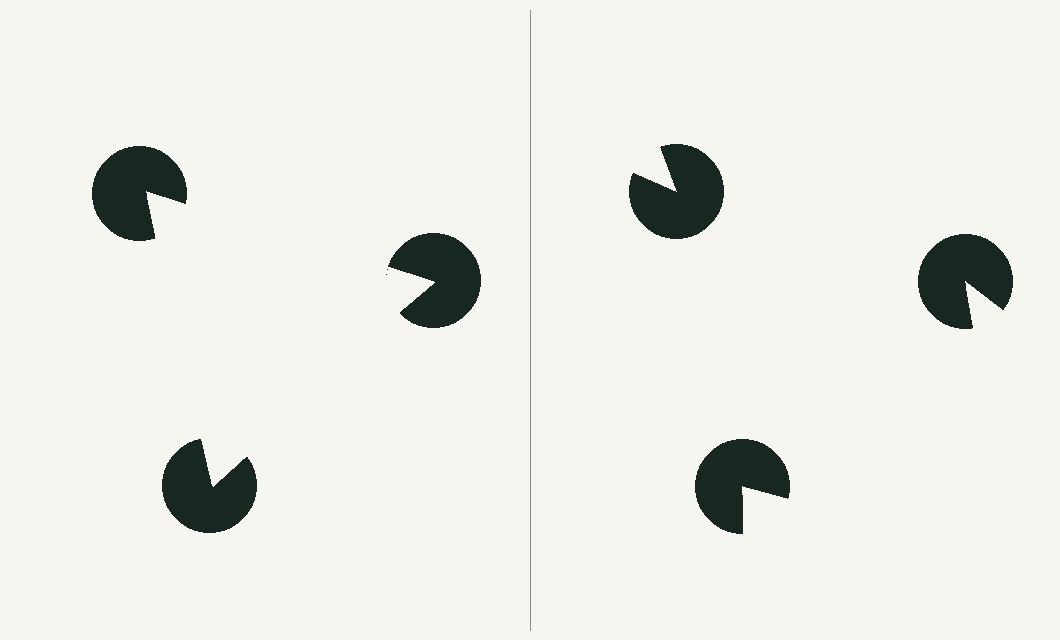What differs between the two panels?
The pac-man discs are positioned identically on both sides; only the wedge orientations differ. On the left they align to a triangle; on the right they are misaligned.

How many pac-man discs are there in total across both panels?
6 — 3 on each side.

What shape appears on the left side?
An illusory triangle.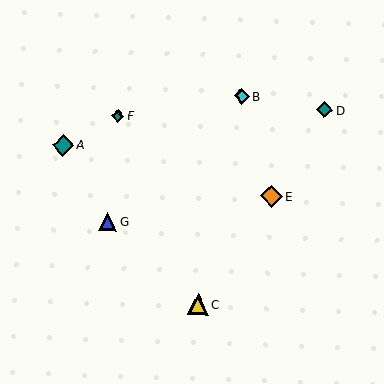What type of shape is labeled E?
Shape E is an orange diamond.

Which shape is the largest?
The orange diamond (labeled E) is the largest.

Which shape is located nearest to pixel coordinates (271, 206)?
The orange diamond (labeled E) at (271, 197) is nearest to that location.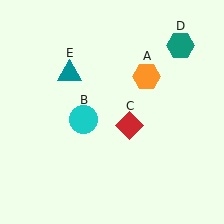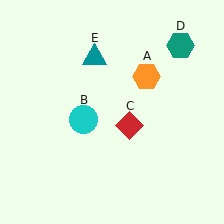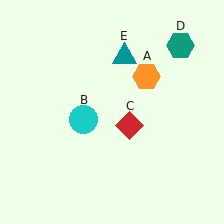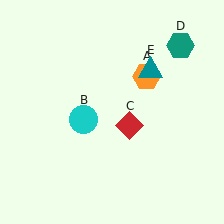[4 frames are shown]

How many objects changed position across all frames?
1 object changed position: teal triangle (object E).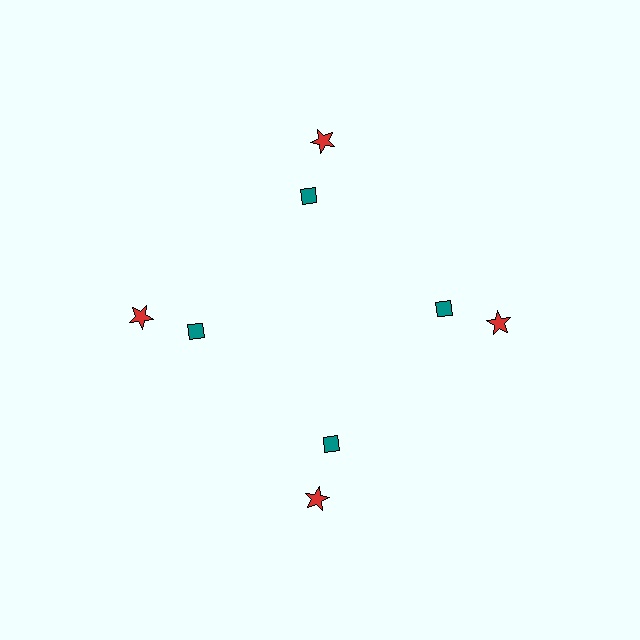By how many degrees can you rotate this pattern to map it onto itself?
The pattern maps onto itself every 90 degrees of rotation.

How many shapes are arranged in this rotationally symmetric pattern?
There are 8 shapes, arranged in 4 groups of 2.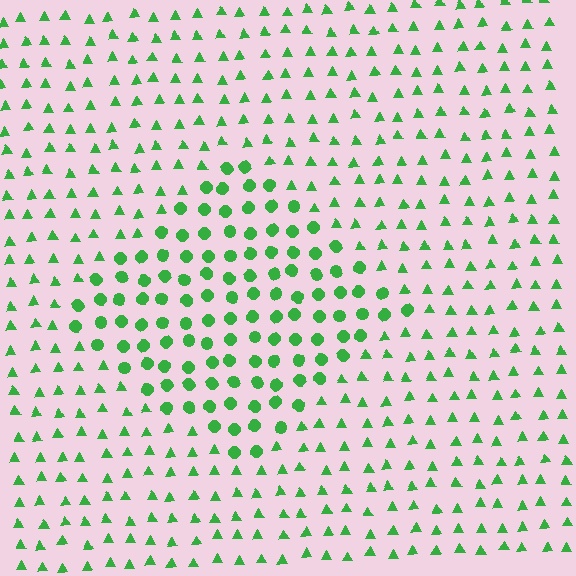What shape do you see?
I see a diamond.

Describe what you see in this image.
The image is filled with small green elements arranged in a uniform grid. A diamond-shaped region contains circles, while the surrounding area contains triangles. The boundary is defined purely by the change in element shape.